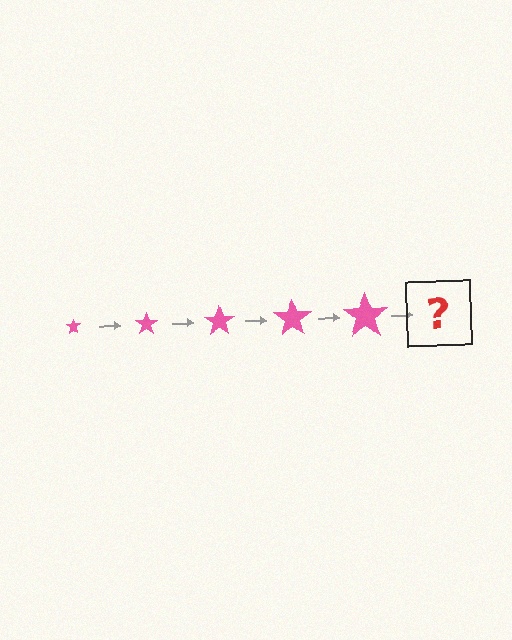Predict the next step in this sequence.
The next step is a pink star, larger than the previous one.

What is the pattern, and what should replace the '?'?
The pattern is that the star gets progressively larger each step. The '?' should be a pink star, larger than the previous one.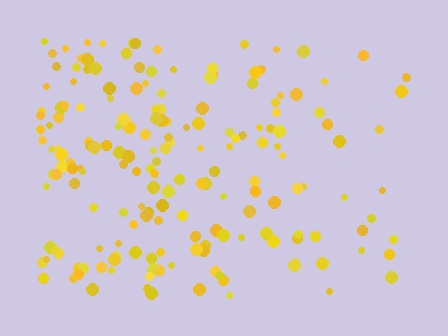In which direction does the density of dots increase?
From right to left, with the left side densest.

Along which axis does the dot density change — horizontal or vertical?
Horizontal.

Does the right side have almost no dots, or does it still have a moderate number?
Still a moderate number, just noticeably fewer than the left.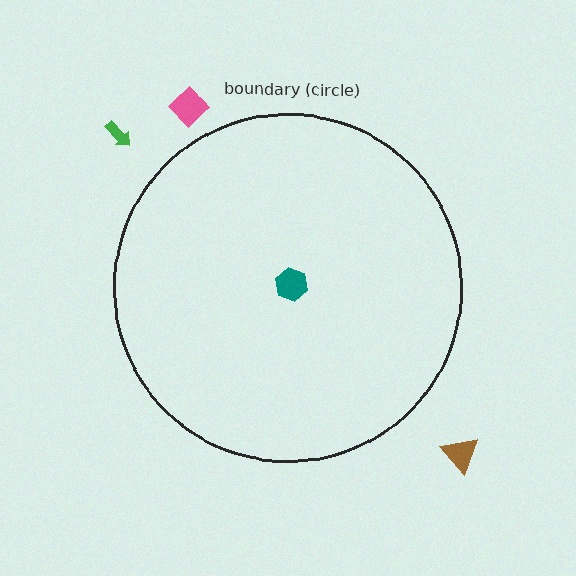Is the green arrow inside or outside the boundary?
Outside.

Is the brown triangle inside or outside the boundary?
Outside.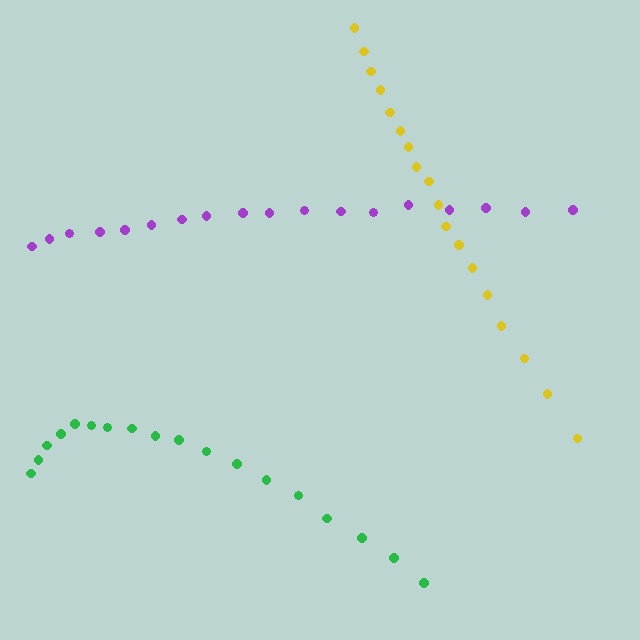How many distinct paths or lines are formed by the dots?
There are 3 distinct paths.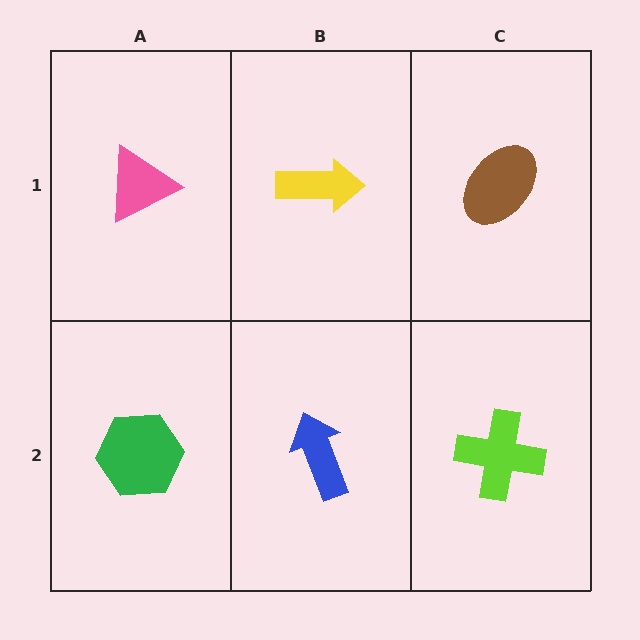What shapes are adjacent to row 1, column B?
A blue arrow (row 2, column B), a pink triangle (row 1, column A), a brown ellipse (row 1, column C).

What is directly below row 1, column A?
A green hexagon.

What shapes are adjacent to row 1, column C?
A lime cross (row 2, column C), a yellow arrow (row 1, column B).